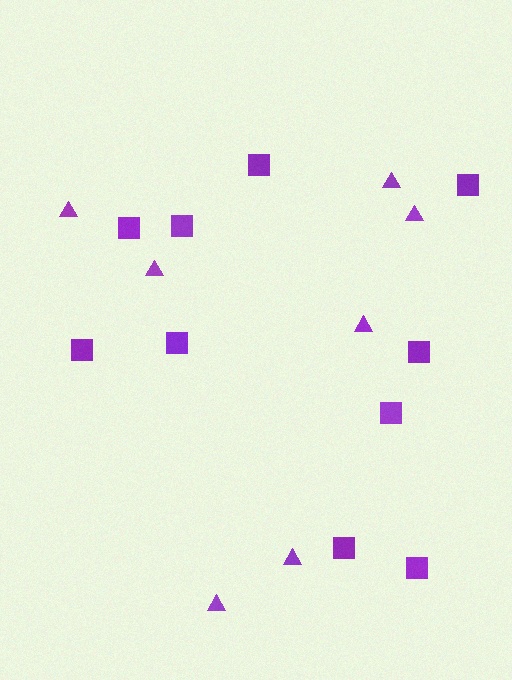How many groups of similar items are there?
There are 2 groups: one group of squares (10) and one group of triangles (7).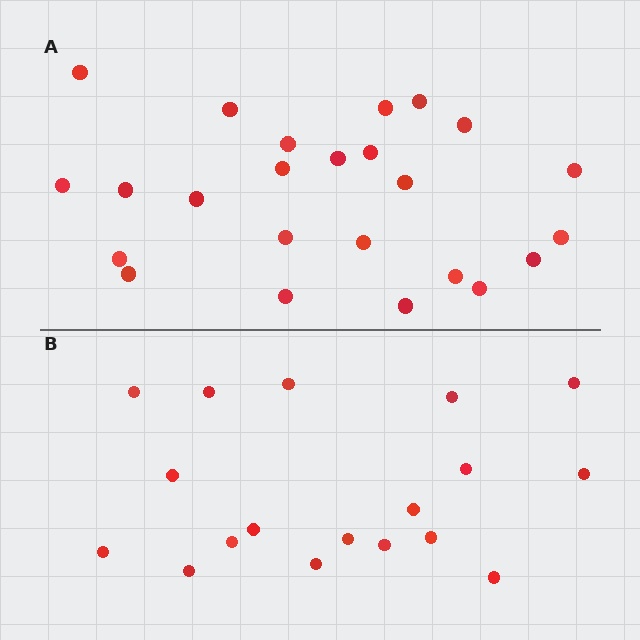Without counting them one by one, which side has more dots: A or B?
Region A (the top region) has more dots.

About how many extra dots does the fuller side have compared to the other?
Region A has about 6 more dots than region B.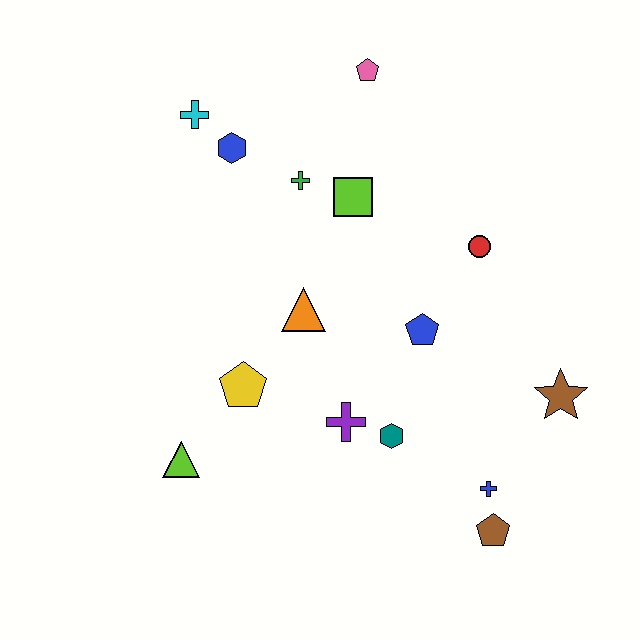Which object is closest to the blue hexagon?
The cyan cross is closest to the blue hexagon.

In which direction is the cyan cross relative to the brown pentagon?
The cyan cross is above the brown pentagon.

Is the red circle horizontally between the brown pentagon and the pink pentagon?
Yes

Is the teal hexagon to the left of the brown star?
Yes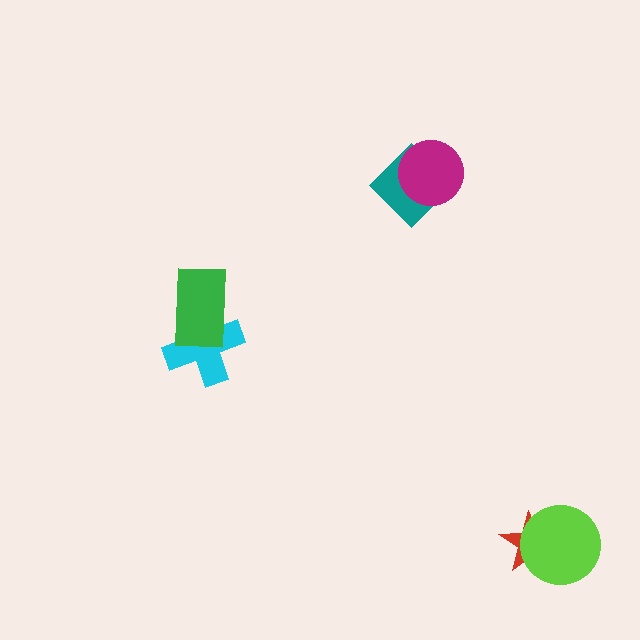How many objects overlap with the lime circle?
1 object overlaps with the lime circle.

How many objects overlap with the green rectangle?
1 object overlaps with the green rectangle.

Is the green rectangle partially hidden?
No, no other shape covers it.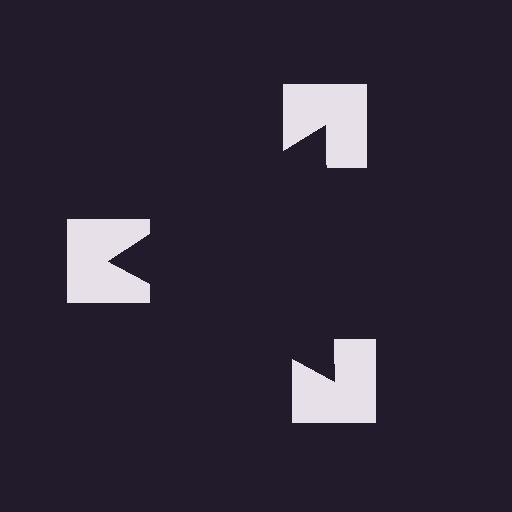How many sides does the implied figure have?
3 sides.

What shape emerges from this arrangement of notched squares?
An illusory triangle — its edges are inferred from the aligned wedge cuts in the notched squares, not physically drawn.